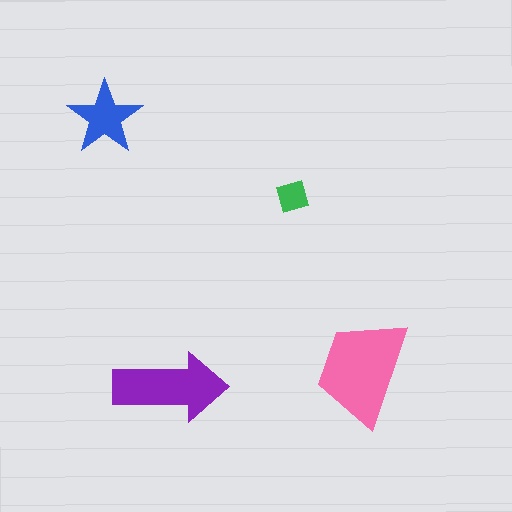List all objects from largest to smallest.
The pink trapezoid, the purple arrow, the blue star, the green square.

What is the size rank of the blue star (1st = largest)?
3rd.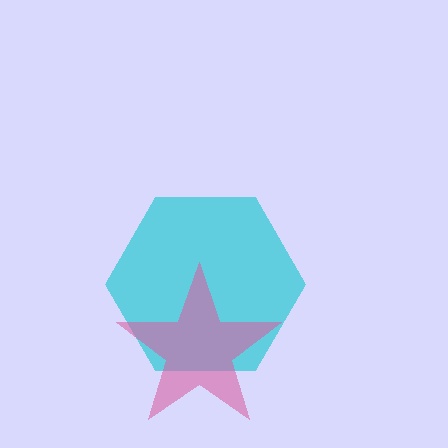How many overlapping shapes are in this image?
There are 2 overlapping shapes in the image.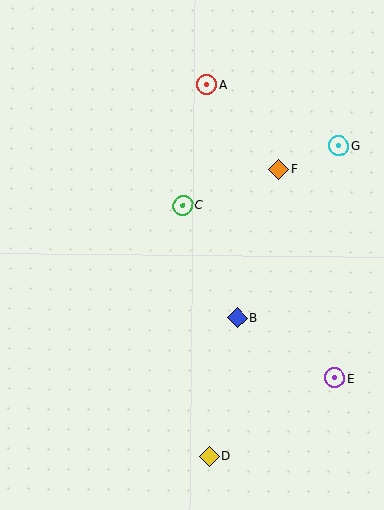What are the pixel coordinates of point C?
Point C is at (183, 205).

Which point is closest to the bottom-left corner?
Point D is closest to the bottom-left corner.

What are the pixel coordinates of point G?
Point G is at (339, 146).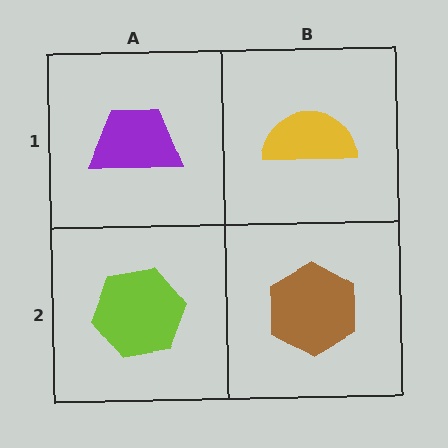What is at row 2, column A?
A lime hexagon.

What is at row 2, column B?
A brown hexagon.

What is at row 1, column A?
A purple trapezoid.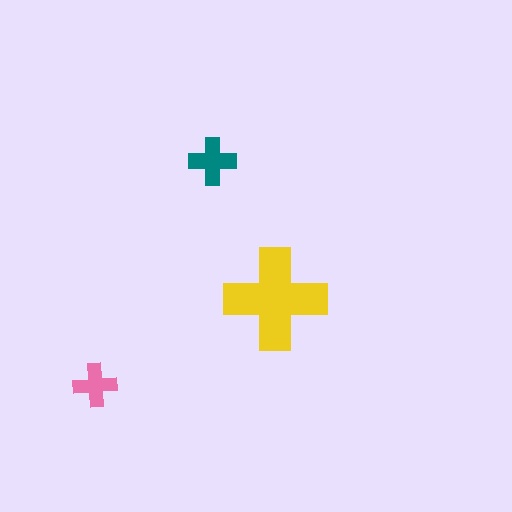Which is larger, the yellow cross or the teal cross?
The yellow one.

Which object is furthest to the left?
The pink cross is leftmost.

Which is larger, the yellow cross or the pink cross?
The yellow one.